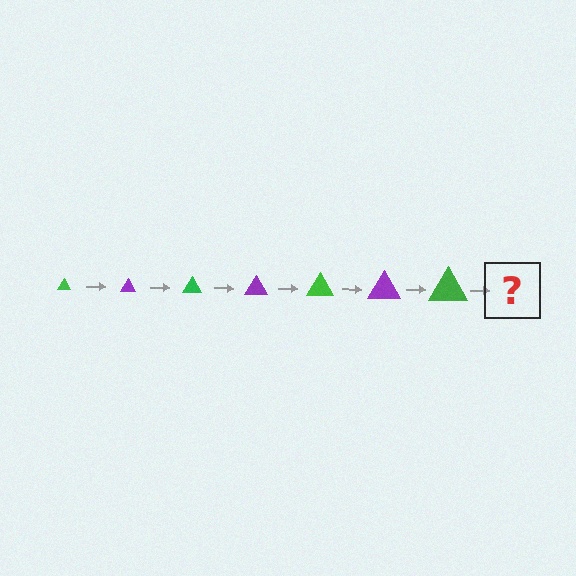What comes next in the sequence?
The next element should be a purple triangle, larger than the previous one.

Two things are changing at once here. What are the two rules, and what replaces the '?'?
The two rules are that the triangle grows larger each step and the color cycles through green and purple. The '?' should be a purple triangle, larger than the previous one.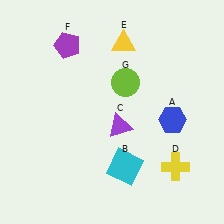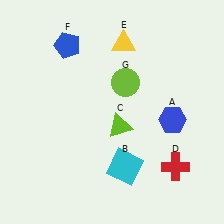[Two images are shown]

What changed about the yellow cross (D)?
In Image 1, D is yellow. In Image 2, it changed to red.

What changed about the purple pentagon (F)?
In Image 1, F is purple. In Image 2, it changed to blue.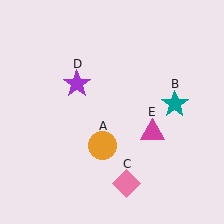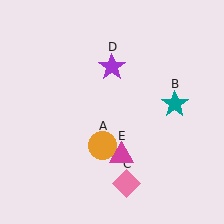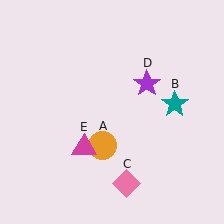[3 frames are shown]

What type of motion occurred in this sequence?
The purple star (object D), magenta triangle (object E) rotated clockwise around the center of the scene.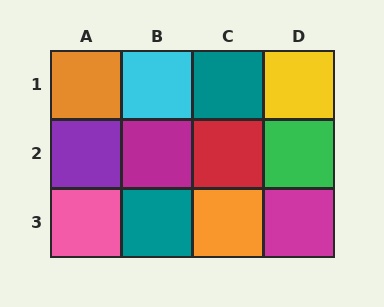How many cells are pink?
1 cell is pink.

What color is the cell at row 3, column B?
Teal.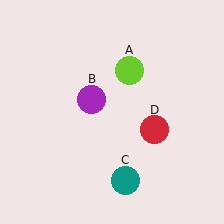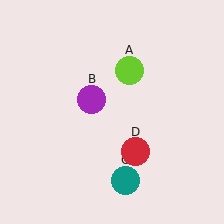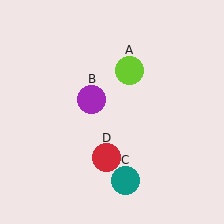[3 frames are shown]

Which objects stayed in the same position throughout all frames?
Lime circle (object A) and purple circle (object B) and teal circle (object C) remained stationary.